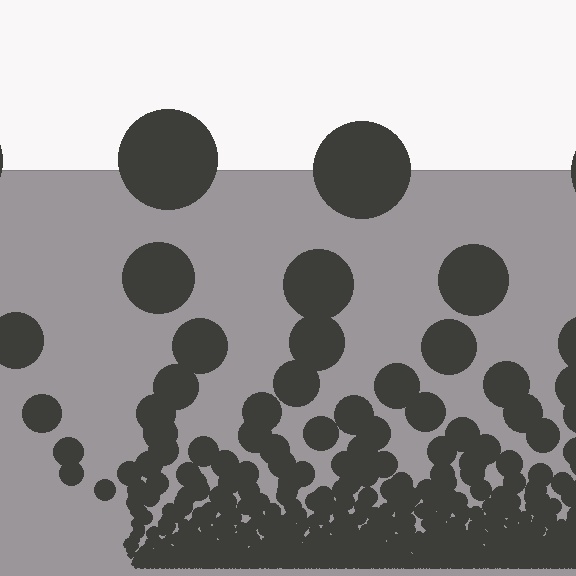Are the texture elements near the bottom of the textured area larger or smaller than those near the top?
Smaller. The gradient is inverted — elements near the bottom are smaller and denser.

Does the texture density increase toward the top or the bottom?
Density increases toward the bottom.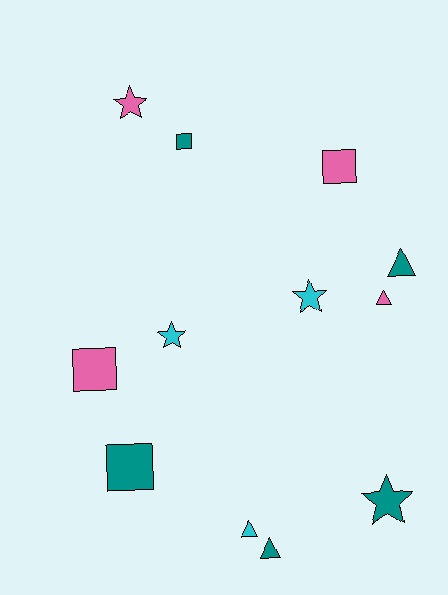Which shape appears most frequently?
Triangle, with 4 objects.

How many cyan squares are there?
There are no cyan squares.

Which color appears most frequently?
Teal, with 5 objects.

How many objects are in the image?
There are 12 objects.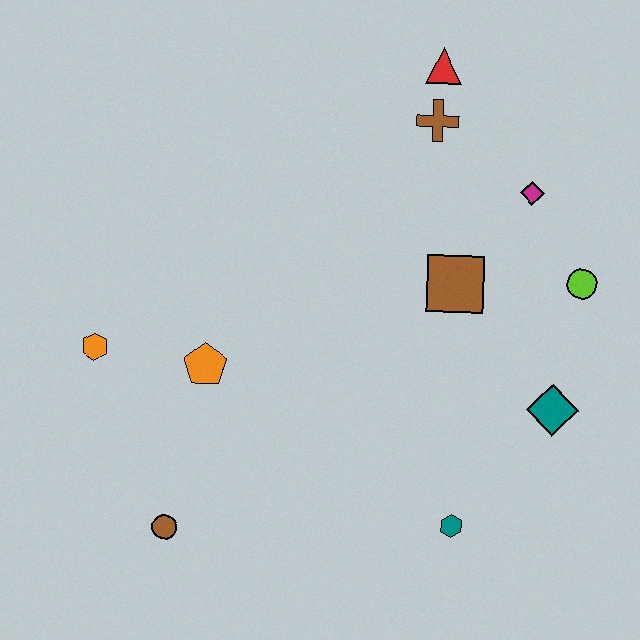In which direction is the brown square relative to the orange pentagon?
The brown square is to the right of the orange pentagon.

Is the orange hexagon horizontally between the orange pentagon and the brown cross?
No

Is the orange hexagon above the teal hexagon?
Yes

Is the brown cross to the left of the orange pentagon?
No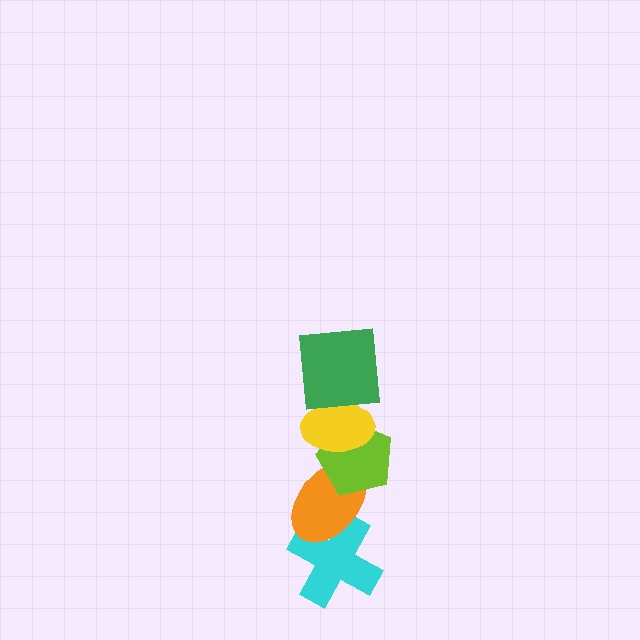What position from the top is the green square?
The green square is 1st from the top.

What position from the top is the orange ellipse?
The orange ellipse is 4th from the top.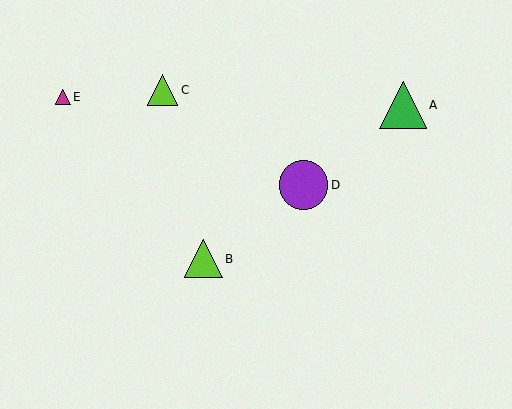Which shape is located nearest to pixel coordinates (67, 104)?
The magenta triangle (labeled E) at (63, 97) is nearest to that location.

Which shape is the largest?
The purple circle (labeled D) is the largest.